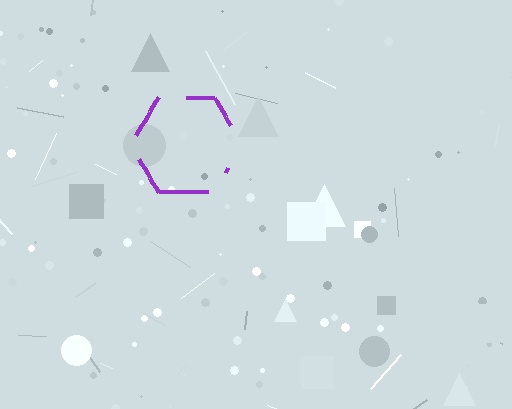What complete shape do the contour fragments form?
The contour fragments form a hexagon.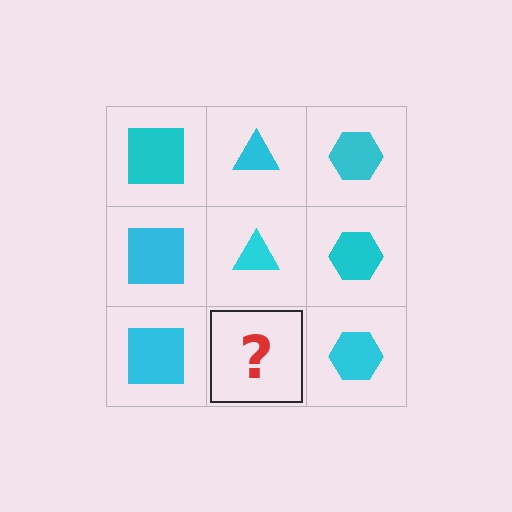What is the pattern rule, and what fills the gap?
The rule is that each column has a consistent shape. The gap should be filled with a cyan triangle.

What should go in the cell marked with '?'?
The missing cell should contain a cyan triangle.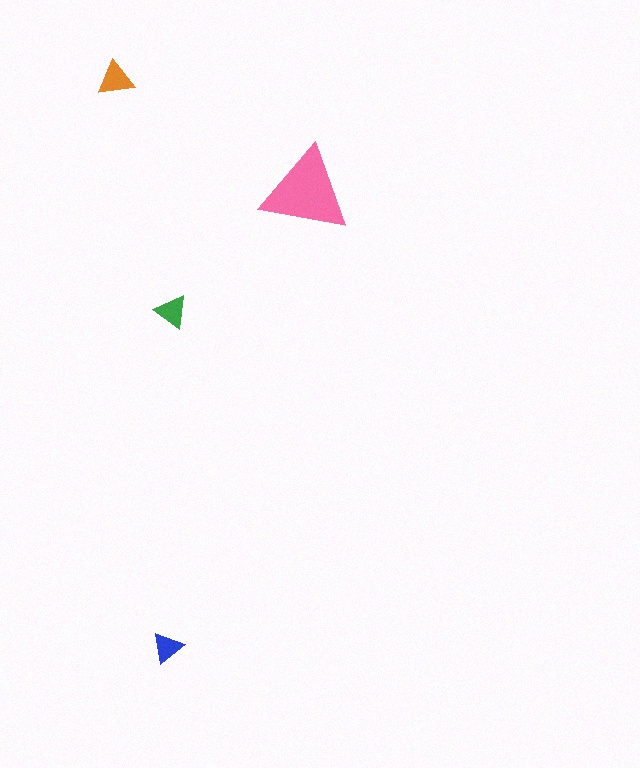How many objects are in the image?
There are 4 objects in the image.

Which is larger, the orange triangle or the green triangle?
The orange one.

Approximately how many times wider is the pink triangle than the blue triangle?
About 3 times wider.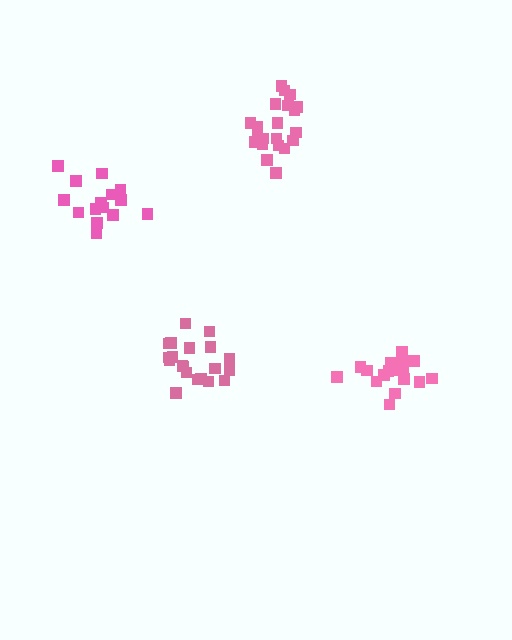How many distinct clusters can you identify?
There are 4 distinct clusters.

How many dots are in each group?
Group 1: 18 dots, Group 2: 21 dots, Group 3: 15 dots, Group 4: 20 dots (74 total).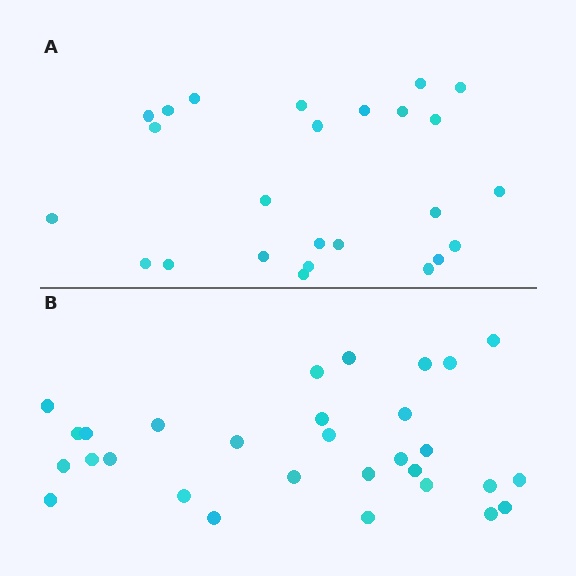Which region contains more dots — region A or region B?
Region B (the bottom region) has more dots.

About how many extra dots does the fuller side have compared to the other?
Region B has about 5 more dots than region A.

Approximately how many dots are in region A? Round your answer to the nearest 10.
About 20 dots. (The exact count is 25, which rounds to 20.)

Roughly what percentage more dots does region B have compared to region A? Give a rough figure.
About 20% more.